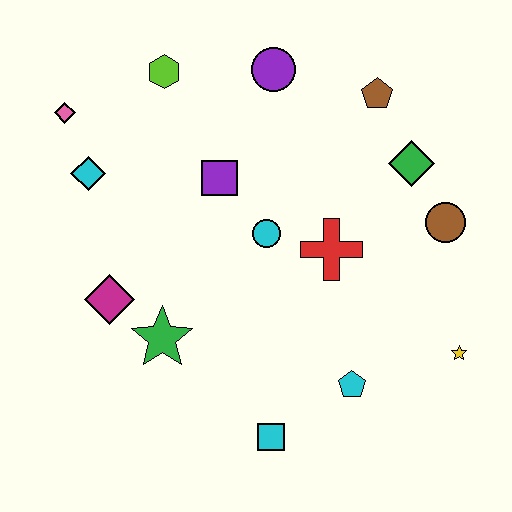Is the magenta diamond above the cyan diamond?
No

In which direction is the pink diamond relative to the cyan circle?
The pink diamond is to the left of the cyan circle.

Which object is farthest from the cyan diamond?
The yellow star is farthest from the cyan diamond.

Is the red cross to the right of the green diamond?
No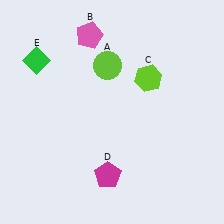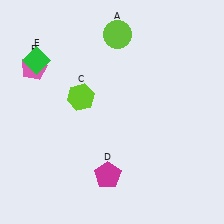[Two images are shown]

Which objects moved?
The objects that moved are: the lime circle (A), the pink pentagon (B), the lime hexagon (C).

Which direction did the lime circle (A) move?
The lime circle (A) moved up.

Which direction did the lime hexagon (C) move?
The lime hexagon (C) moved left.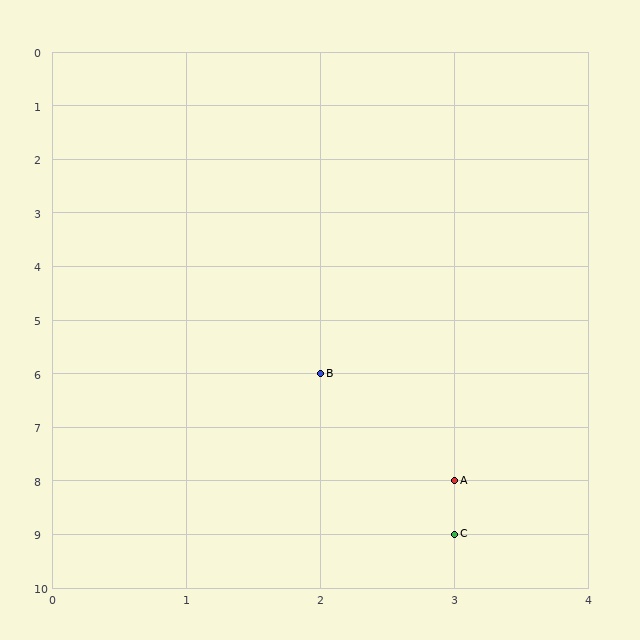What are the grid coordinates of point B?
Point B is at grid coordinates (2, 6).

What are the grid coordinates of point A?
Point A is at grid coordinates (3, 8).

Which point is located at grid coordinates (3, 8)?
Point A is at (3, 8).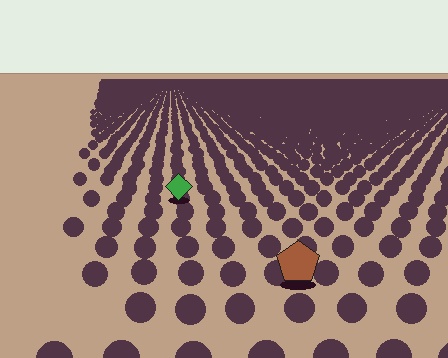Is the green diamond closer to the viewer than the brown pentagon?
No. The brown pentagon is closer — you can tell from the texture gradient: the ground texture is coarser near it.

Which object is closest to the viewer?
The brown pentagon is closest. The texture marks near it are larger and more spread out.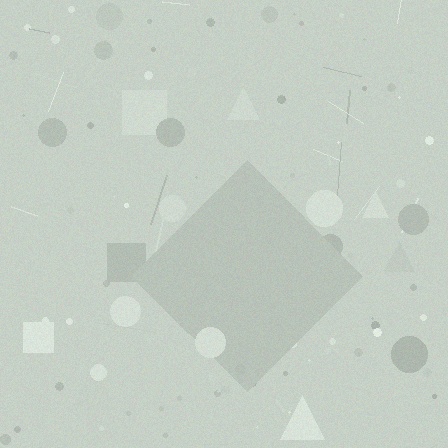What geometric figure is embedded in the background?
A diamond is embedded in the background.